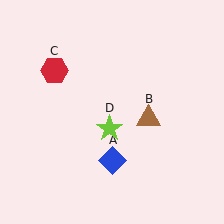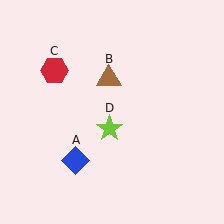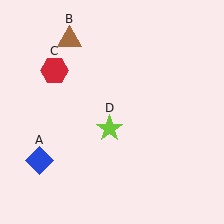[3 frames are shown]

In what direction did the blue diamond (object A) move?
The blue diamond (object A) moved left.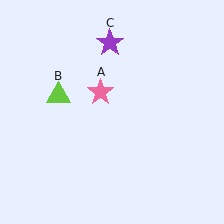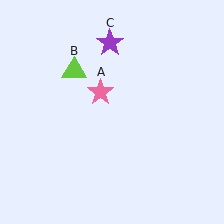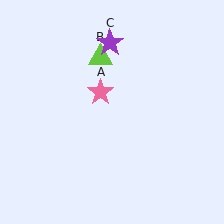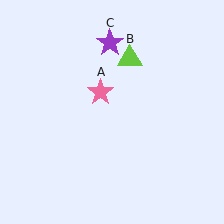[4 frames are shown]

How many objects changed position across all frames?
1 object changed position: lime triangle (object B).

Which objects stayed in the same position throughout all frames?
Pink star (object A) and purple star (object C) remained stationary.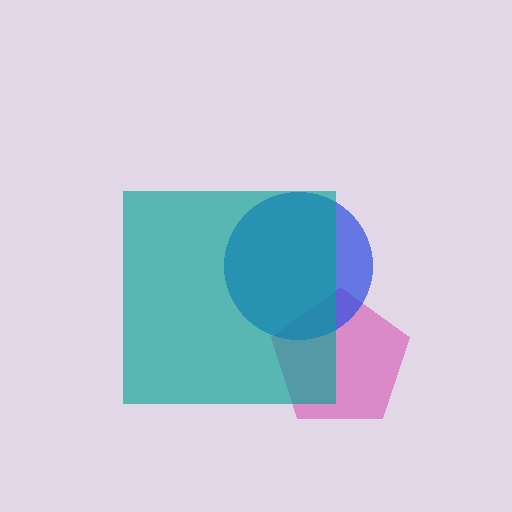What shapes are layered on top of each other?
The layered shapes are: a magenta pentagon, a blue circle, a teal square.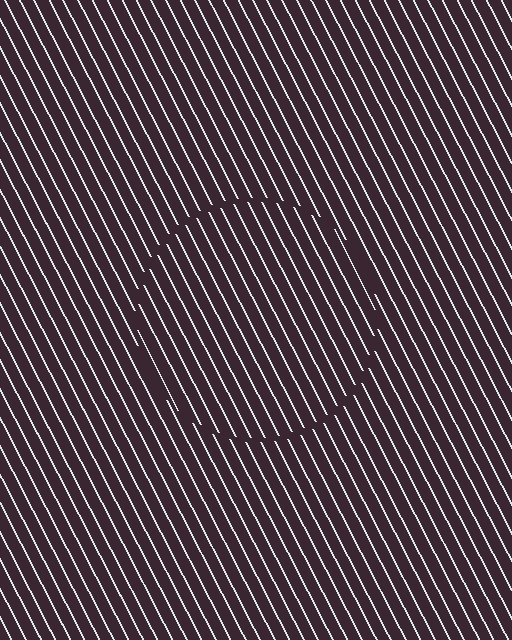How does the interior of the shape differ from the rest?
The interior of the shape contains the same grating, shifted by half a period — the contour is defined by the phase discontinuity where line-ends from the inner and outer gratings abut.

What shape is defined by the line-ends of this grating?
An illusory circle. The interior of the shape contains the same grating, shifted by half a period — the contour is defined by the phase discontinuity where line-ends from the inner and outer gratings abut.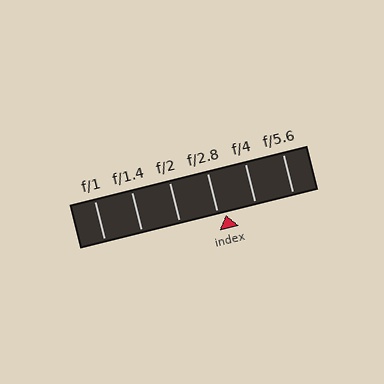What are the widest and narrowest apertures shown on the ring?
The widest aperture shown is f/1 and the narrowest is f/5.6.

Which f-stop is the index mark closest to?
The index mark is closest to f/2.8.